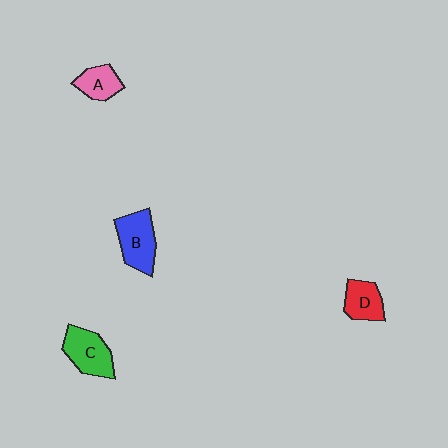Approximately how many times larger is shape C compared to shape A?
Approximately 1.5 times.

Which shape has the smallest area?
Shape A (pink).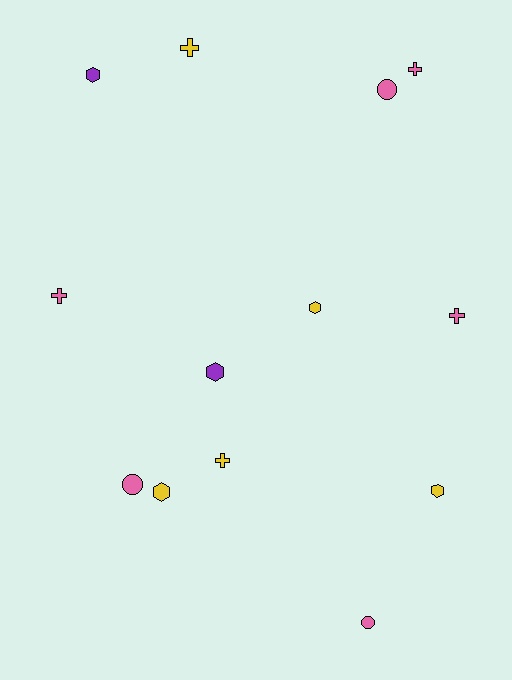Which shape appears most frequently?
Cross, with 5 objects.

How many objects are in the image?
There are 13 objects.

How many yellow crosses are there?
There are 2 yellow crosses.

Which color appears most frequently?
Pink, with 6 objects.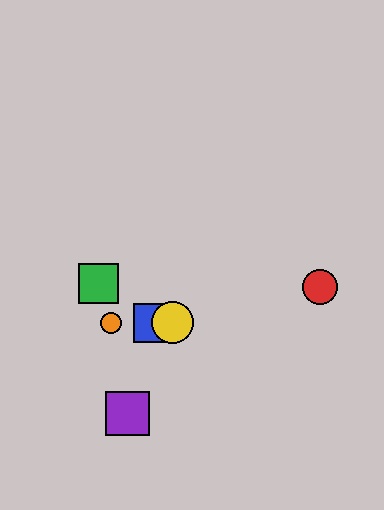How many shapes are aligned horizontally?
3 shapes (the blue square, the yellow circle, the orange circle) are aligned horizontally.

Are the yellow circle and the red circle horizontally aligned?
No, the yellow circle is at y≈323 and the red circle is at y≈287.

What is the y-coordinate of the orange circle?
The orange circle is at y≈323.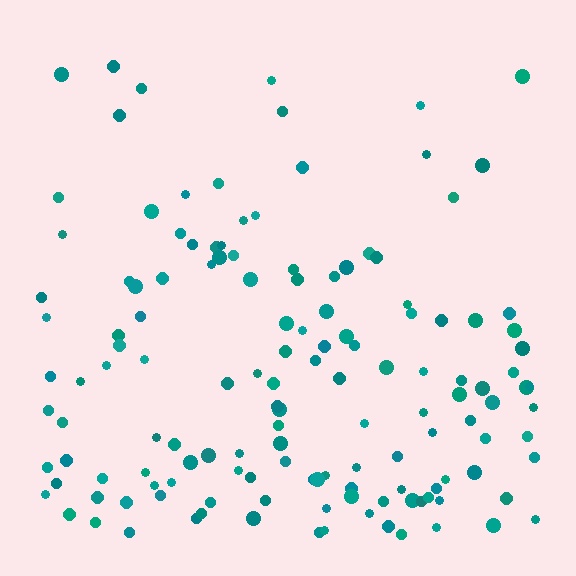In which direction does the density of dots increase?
From top to bottom, with the bottom side densest.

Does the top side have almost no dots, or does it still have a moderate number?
Still a moderate number, just noticeably fewer than the bottom.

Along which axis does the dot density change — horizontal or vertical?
Vertical.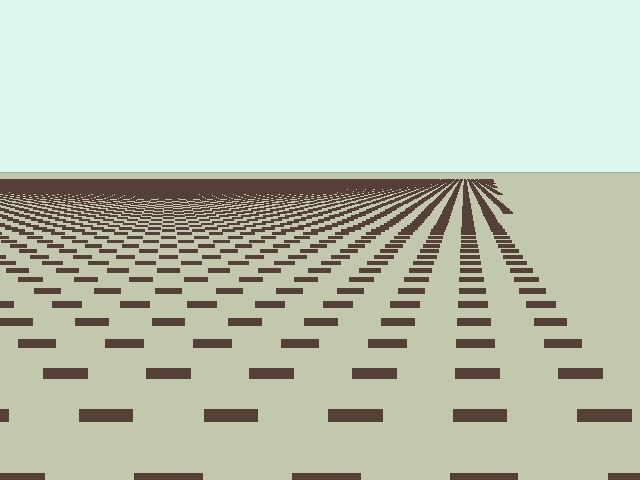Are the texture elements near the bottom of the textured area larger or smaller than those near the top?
Larger. Near the bottom, elements are closer to the viewer and appear at a bigger on-screen size.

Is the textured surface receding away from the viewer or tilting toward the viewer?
The surface is receding away from the viewer. Texture elements get smaller and denser toward the top.